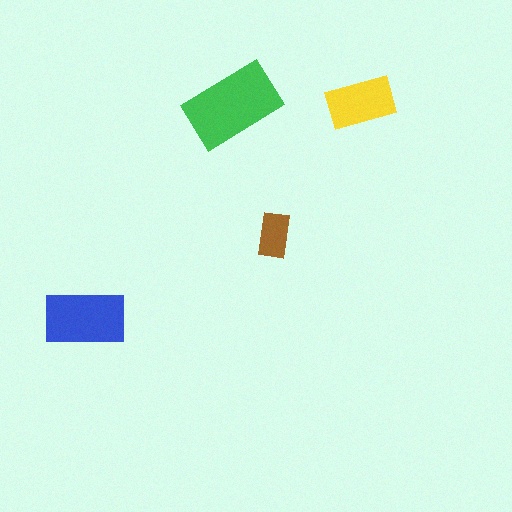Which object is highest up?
The yellow rectangle is topmost.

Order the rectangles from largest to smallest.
the green one, the blue one, the yellow one, the brown one.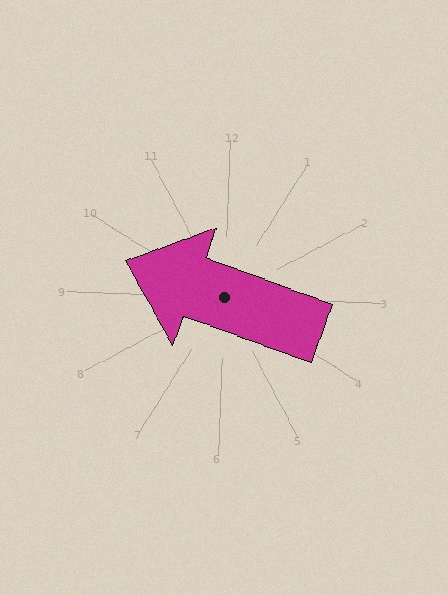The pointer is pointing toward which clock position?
Roughly 10 o'clock.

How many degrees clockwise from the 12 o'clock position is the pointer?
Approximately 288 degrees.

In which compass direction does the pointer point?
West.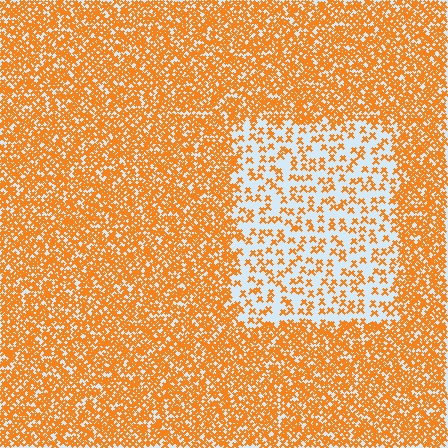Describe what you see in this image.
The image contains small orange elements arranged at two different densities. A rectangle-shaped region is visible where the elements are less densely packed than the surrounding area.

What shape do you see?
I see a rectangle.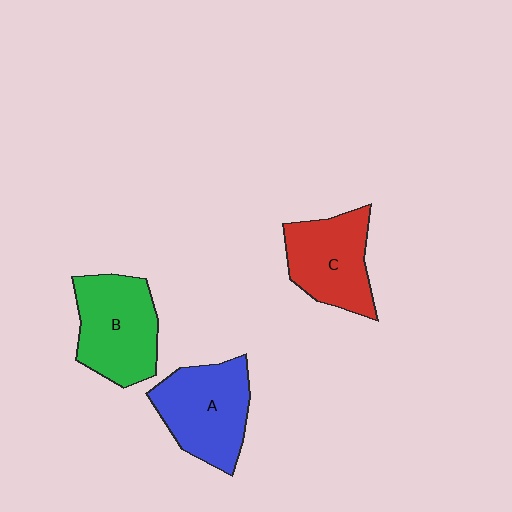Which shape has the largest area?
Shape A (blue).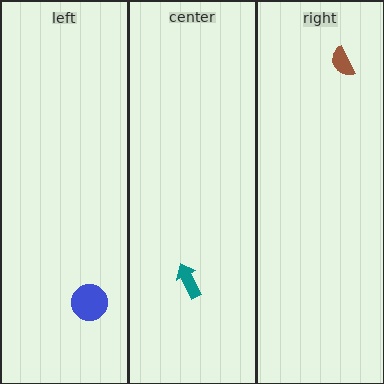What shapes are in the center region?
The teal arrow.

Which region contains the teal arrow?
The center region.